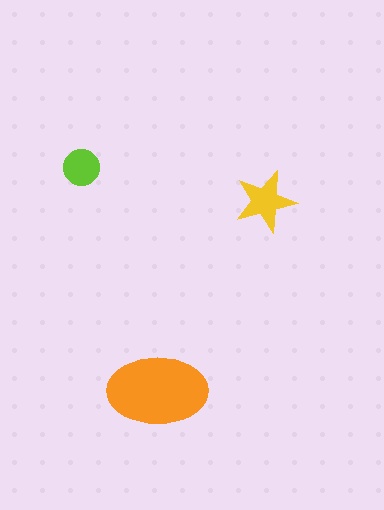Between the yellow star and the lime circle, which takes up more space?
The yellow star.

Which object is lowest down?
The orange ellipse is bottommost.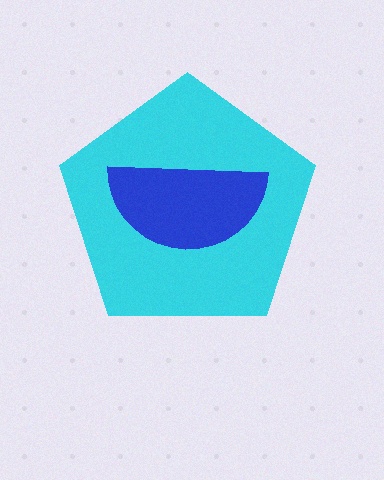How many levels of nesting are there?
2.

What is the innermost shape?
The blue semicircle.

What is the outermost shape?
The cyan pentagon.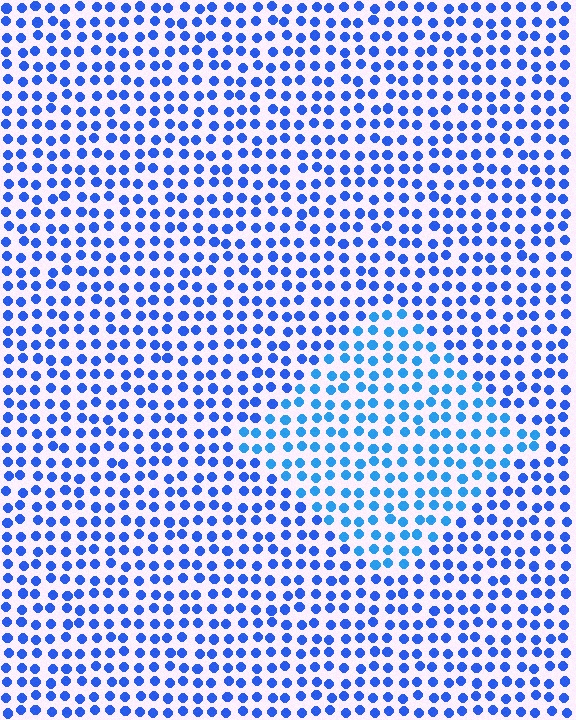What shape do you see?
I see a diamond.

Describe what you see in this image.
The image is filled with small blue elements in a uniform arrangement. A diamond-shaped region is visible where the elements are tinted to a slightly different hue, forming a subtle color boundary.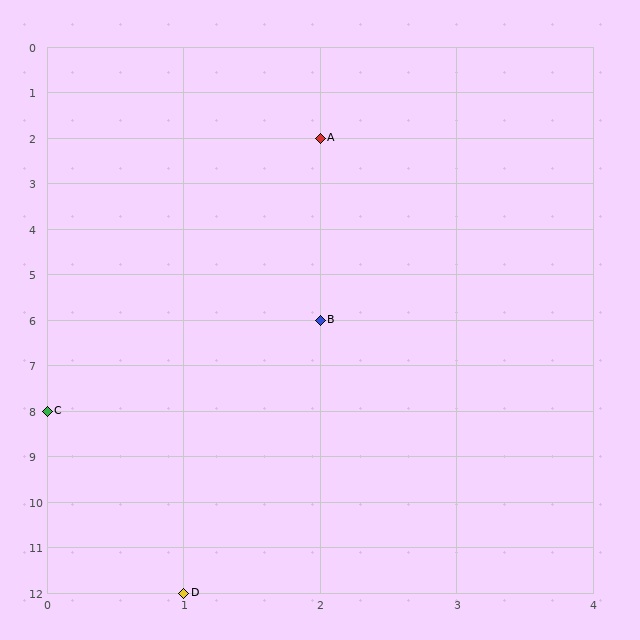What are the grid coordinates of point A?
Point A is at grid coordinates (2, 2).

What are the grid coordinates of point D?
Point D is at grid coordinates (1, 12).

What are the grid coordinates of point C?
Point C is at grid coordinates (0, 8).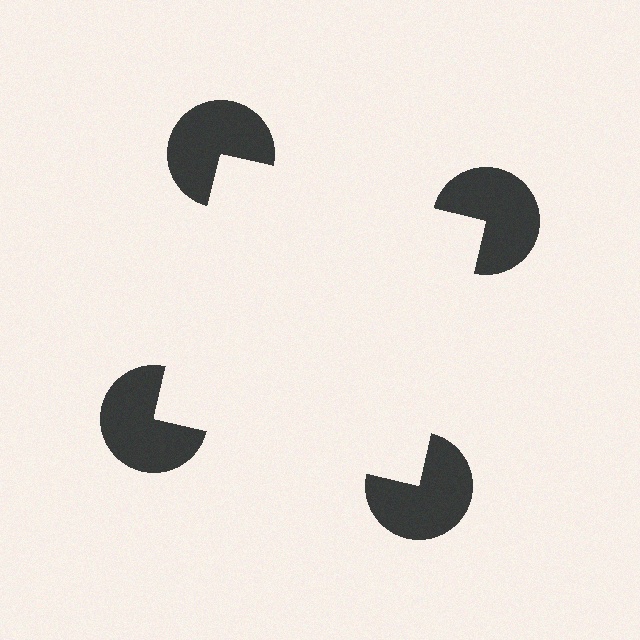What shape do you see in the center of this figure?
An illusory square — its edges are inferred from the aligned wedge cuts in the pac-man discs, not physically drawn.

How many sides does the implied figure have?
4 sides.